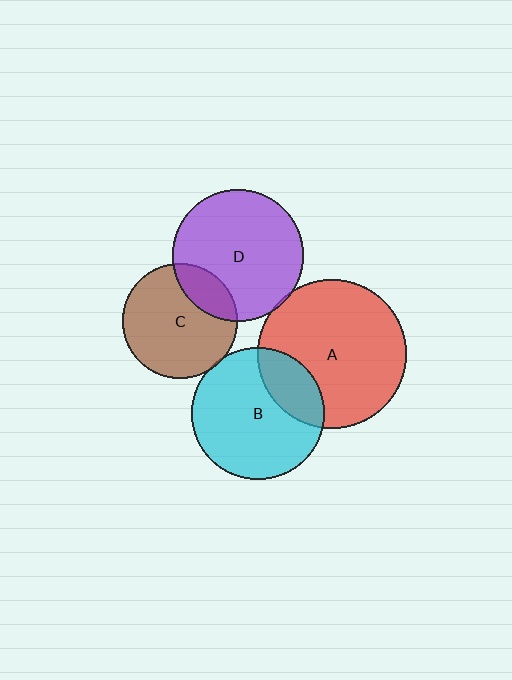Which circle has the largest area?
Circle A (red).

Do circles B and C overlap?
Yes.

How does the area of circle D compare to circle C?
Approximately 1.3 times.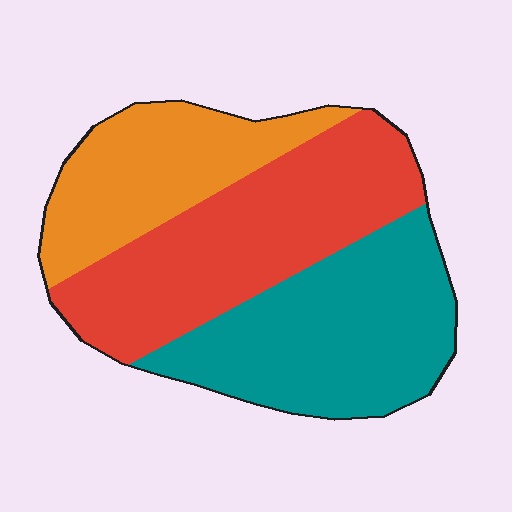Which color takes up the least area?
Orange, at roughly 25%.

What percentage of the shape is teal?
Teal takes up about three eighths (3/8) of the shape.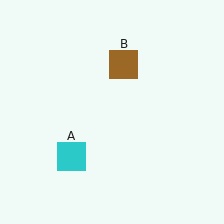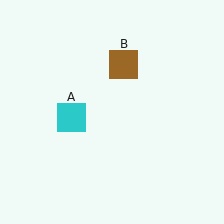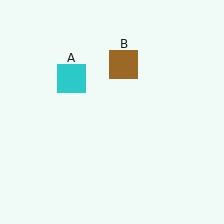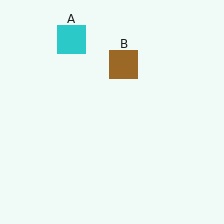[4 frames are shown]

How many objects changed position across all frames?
1 object changed position: cyan square (object A).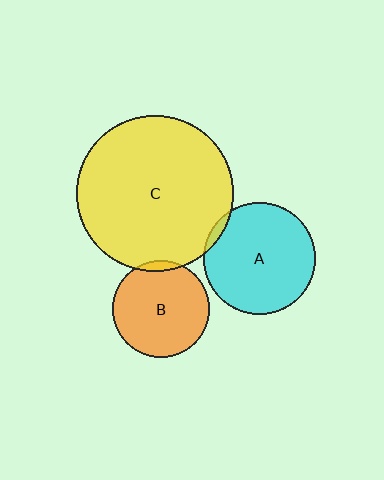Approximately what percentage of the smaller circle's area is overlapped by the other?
Approximately 5%.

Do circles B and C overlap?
Yes.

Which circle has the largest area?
Circle C (yellow).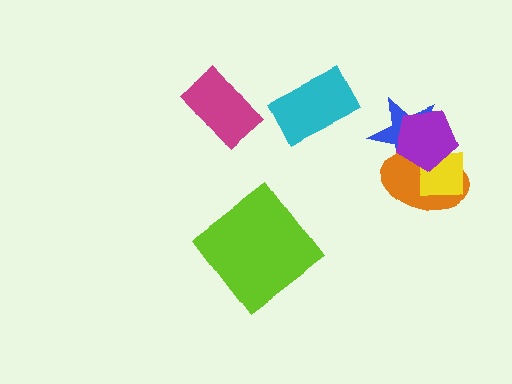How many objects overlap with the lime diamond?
0 objects overlap with the lime diamond.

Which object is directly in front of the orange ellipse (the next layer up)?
The yellow square is directly in front of the orange ellipse.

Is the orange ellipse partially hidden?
Yes, it is partially covered by another shape.